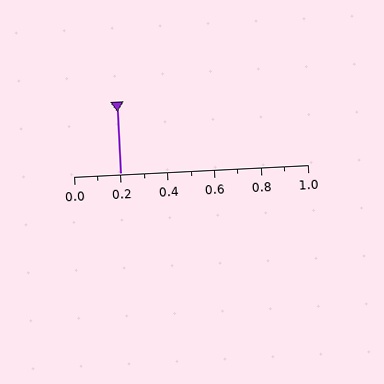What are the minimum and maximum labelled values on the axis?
The axis runs from 0.0 to 1.0.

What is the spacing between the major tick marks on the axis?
The major ticks are spaced 0.2 apart.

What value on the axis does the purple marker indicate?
The marker indicates approximately 0.2.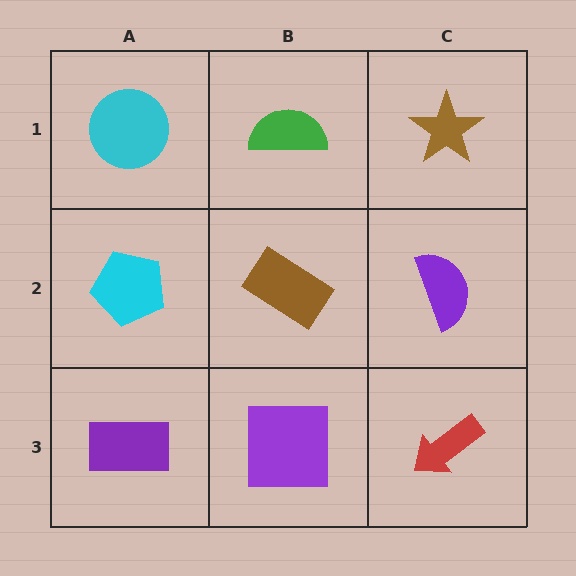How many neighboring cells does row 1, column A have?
2.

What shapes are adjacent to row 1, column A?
A cyan pentagon (row 2, column A), a green semicircle (row 1, column B).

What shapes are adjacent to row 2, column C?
A brown star (row 1, column C), a red arrow (row 3, column C), a brown rectangle (row 2, column B).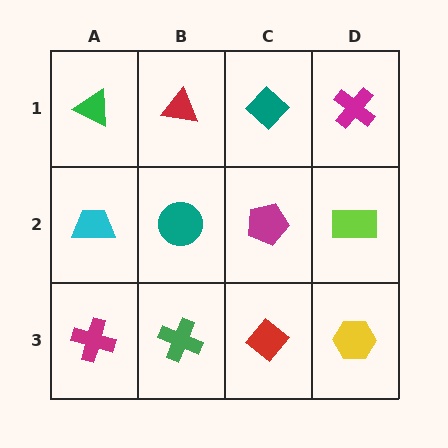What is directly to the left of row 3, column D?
A red diamond.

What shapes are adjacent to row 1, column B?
A teal circle (row 2, column B), a green triangle (row 1, column A), a teal diamond (row 1, column C).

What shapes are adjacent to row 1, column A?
A cyan trapezoid (row 2, column A), a red triangle (row 1, column B).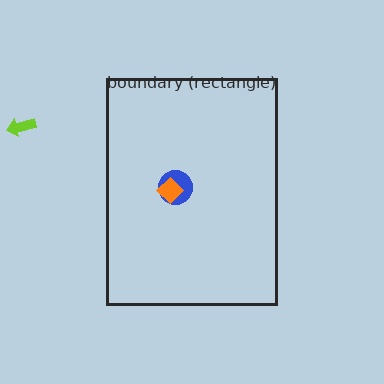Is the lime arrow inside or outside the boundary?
Outside.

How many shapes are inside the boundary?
2 inside, 1 outside.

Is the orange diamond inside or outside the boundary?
Inside.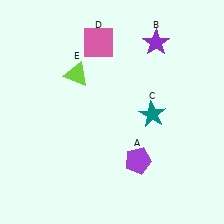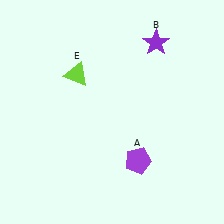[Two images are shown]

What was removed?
The teal star (C), the pink square (D) were removed in Image 2.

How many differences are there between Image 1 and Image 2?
There are 2 differences between the two images.